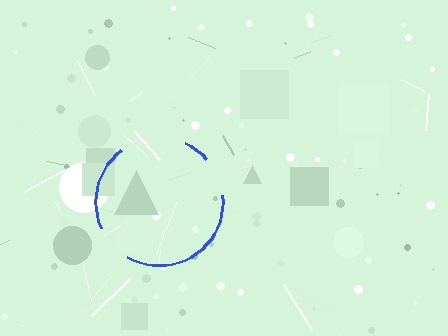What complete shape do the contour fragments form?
The contour fragments form a circle.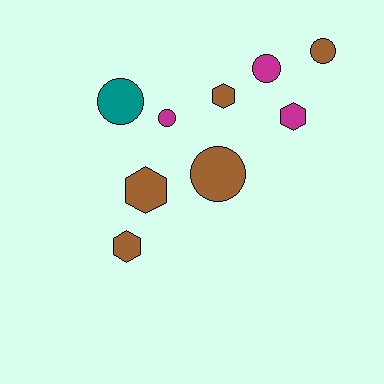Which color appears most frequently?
Brown, with 5 objects.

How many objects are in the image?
There are 9 objects.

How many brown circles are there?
There are 2 brown circles.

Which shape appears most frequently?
Circle, with 5 objects.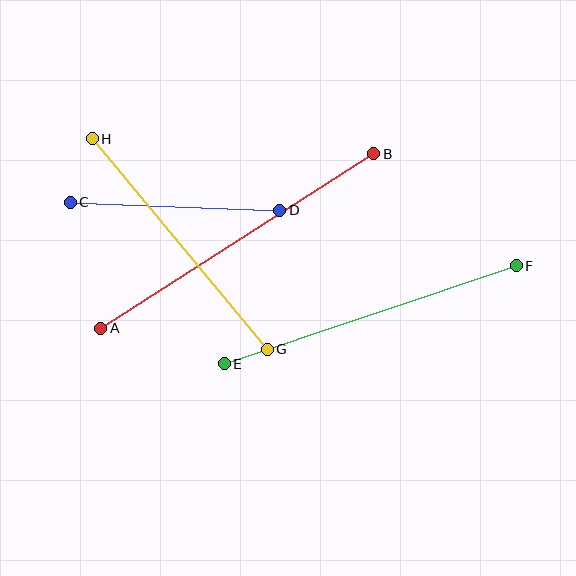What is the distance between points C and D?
The distance is approximately 209 pixels.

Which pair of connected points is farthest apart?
Points A and B are farthest apart.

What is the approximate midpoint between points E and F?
The midpoint is at approximately (370, 315) pixels.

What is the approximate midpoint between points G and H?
The midpoint is at approximately (180, 244) pixels.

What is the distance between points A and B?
The distance is approximately 324 pixels.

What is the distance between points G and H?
The distance is approximately 274 pixels.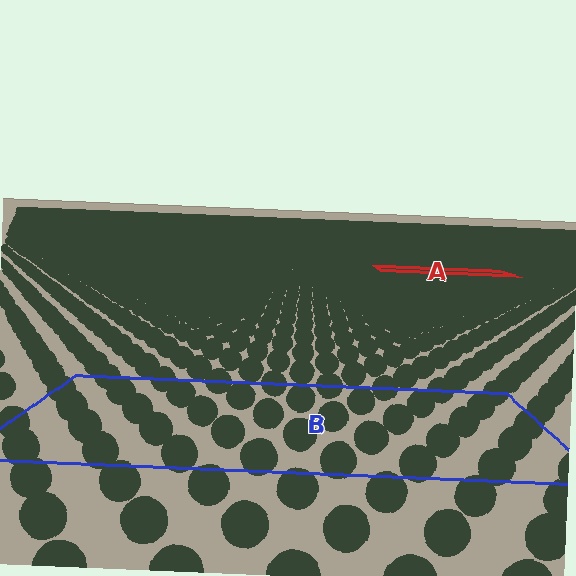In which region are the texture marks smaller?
The texture marks are smaller in region A, because it is farther away.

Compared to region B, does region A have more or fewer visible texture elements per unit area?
Region A has more texture elements per unit area — they are packed more densely because it is farther away.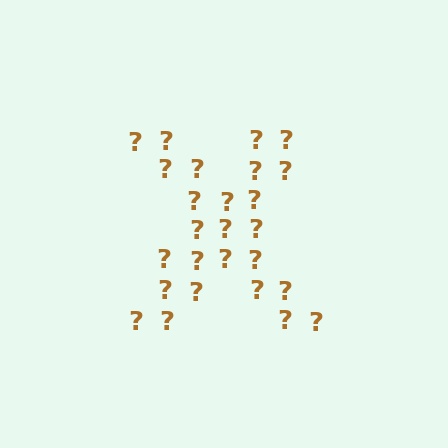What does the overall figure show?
The overall figure shows the letter X.